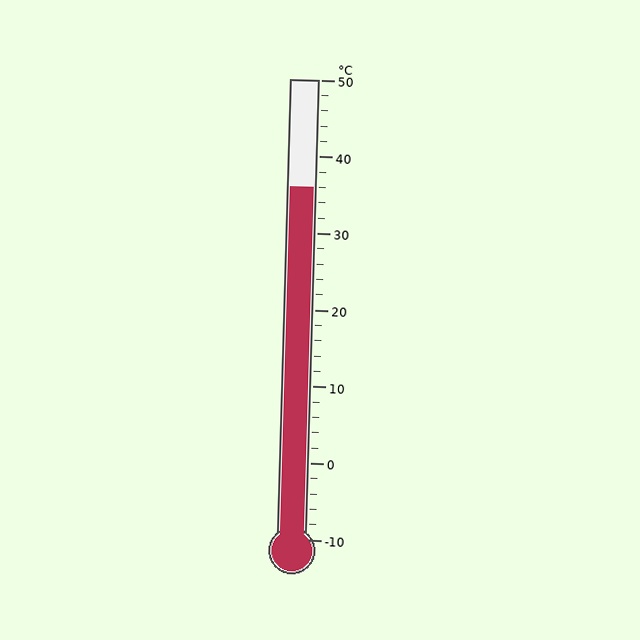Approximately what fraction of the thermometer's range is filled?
The thermometer is filled to approximately 75% of its range.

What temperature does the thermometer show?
The thermometer shows approximately 36°C.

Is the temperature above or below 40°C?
The temperature is below 40°C.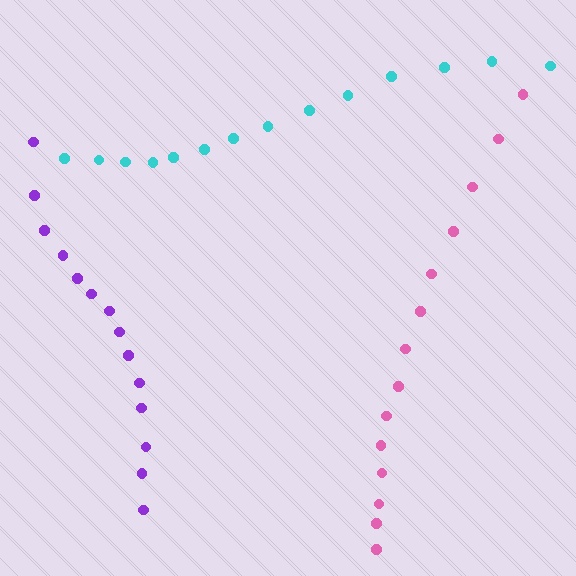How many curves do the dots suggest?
There are 3 distinct paths.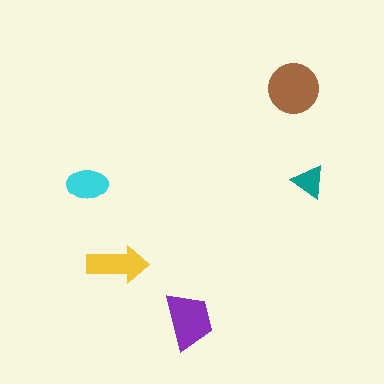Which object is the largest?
The brown circle.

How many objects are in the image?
There are 5 objects in the image.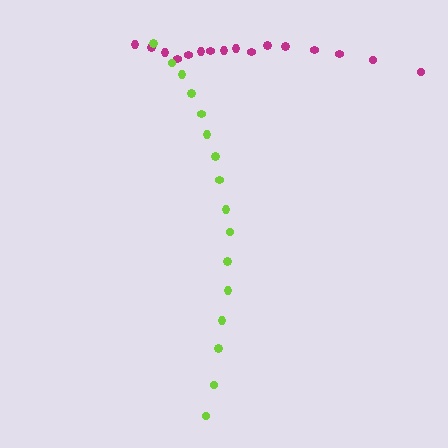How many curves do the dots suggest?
There are 2 distinct paths.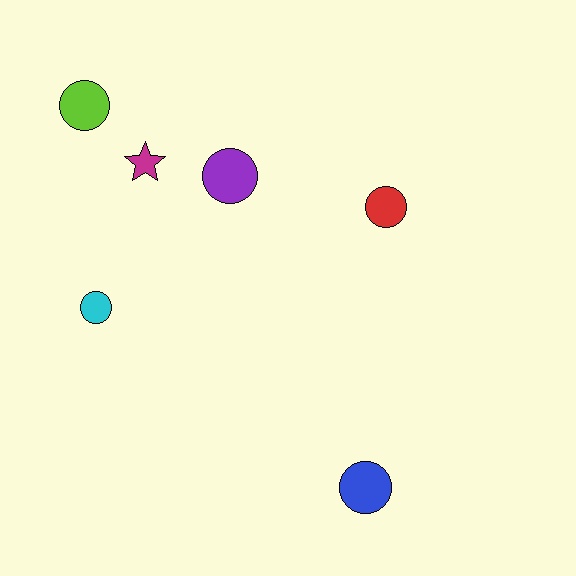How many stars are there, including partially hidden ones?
There is 1 star.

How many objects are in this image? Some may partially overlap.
There are 6 objects.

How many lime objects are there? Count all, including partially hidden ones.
There is 1 lime object.